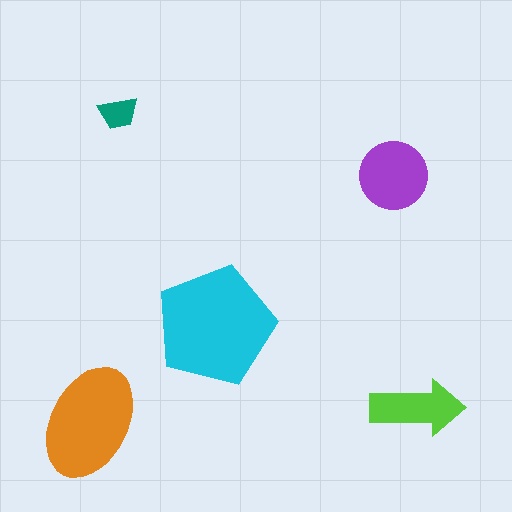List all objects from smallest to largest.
The teal trapezoid, the lime arrow, the purple circle, the orange ellipse, the cyan pentagon.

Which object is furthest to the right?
The lime arrow is rightmost.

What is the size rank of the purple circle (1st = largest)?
3rd.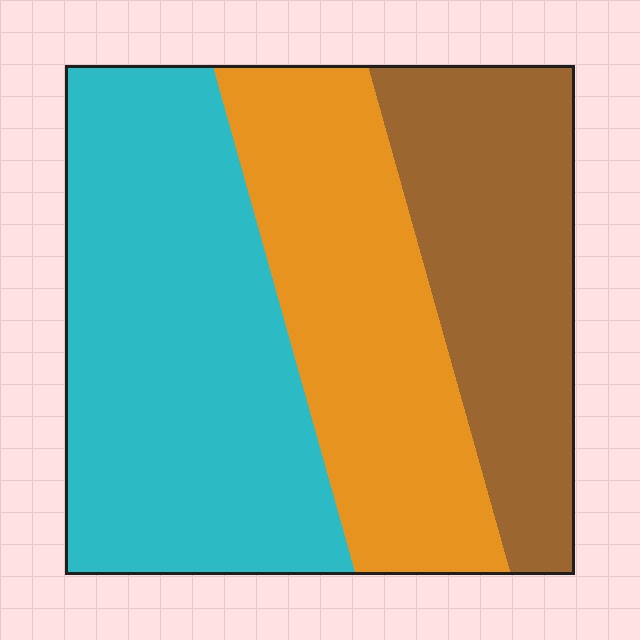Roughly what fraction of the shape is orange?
Orange covers 30% of the shape.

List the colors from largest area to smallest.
From largest to smallest: cyan, orange, brown.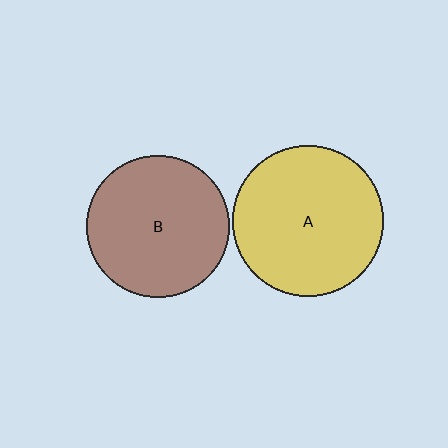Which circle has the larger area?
Circle A (yellow).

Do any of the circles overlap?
No, none of the circles overlap.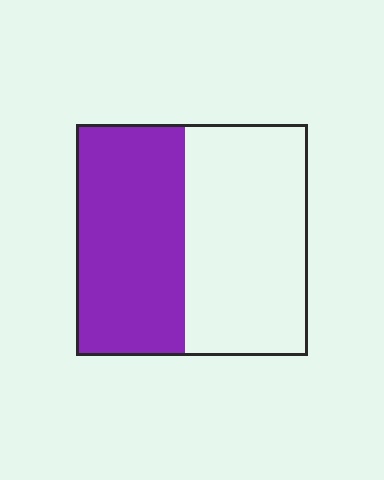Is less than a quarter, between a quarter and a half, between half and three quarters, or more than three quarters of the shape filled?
Between a quarter and a half.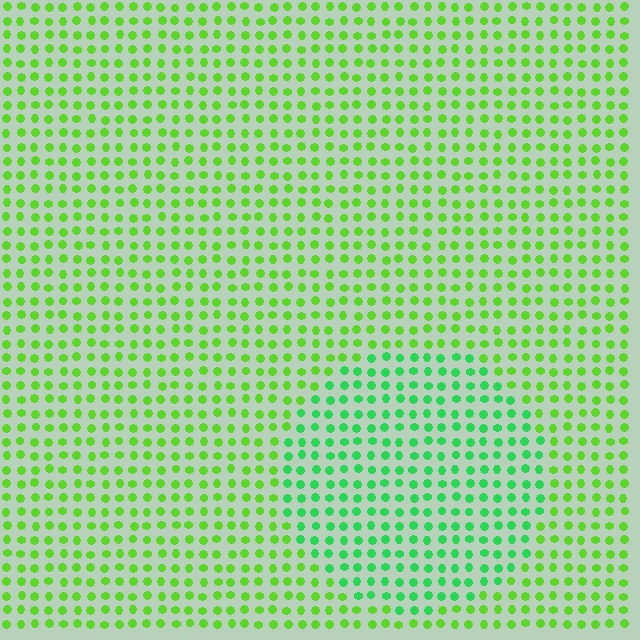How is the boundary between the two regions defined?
The boundary is defined purely by a slight shift in hue (about 33 degrees). Spacing, size, and orientation are identical on both sides.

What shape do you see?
I see a circle.